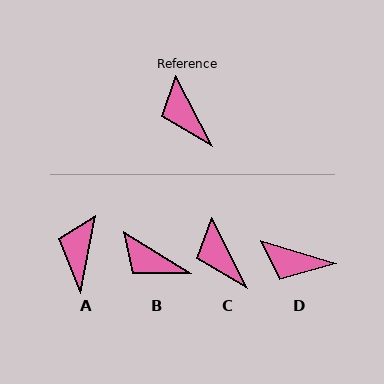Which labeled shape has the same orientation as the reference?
C.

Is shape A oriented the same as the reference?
No, it is off by about 38 degrees.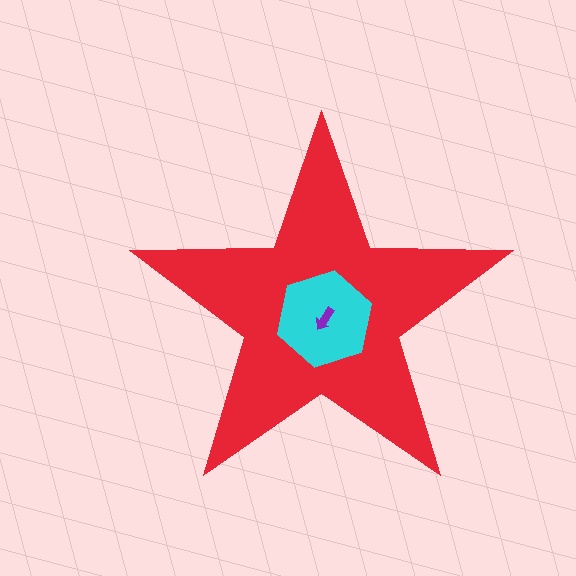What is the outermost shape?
The red star.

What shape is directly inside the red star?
The cyan hexagon.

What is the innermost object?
The purple arrow.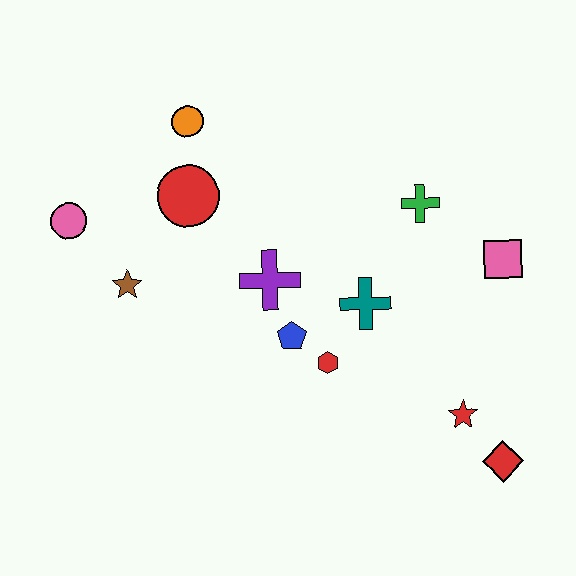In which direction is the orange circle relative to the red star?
The orange circle is above the red star.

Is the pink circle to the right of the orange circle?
No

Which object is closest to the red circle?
The orange circle is closest to the red circle.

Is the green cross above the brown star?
Yes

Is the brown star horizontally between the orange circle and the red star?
No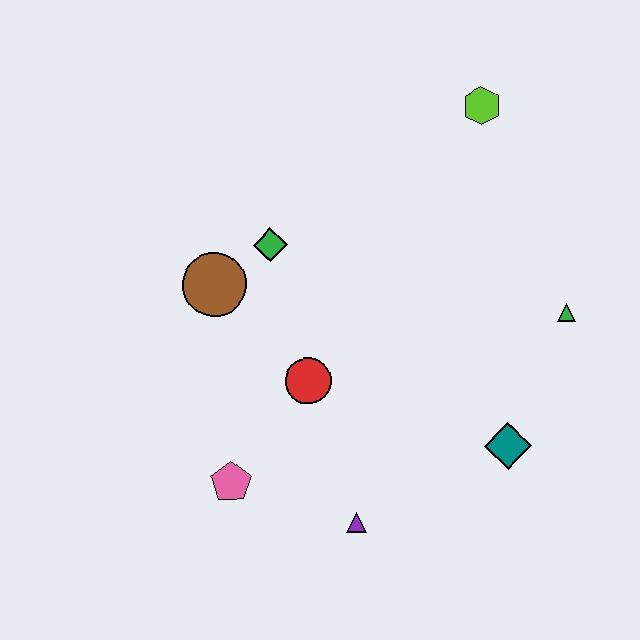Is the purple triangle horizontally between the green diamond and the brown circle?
No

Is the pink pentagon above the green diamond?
No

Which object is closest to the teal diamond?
The green triangle is closest to the teal diamond.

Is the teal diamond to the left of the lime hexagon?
No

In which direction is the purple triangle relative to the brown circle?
The purple triangle is below the brown circle.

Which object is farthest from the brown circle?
The green triangle is farthest from the brown circle.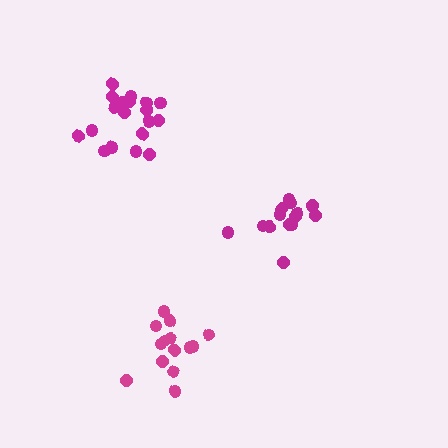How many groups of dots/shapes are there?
There are 3 groups.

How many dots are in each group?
Group 1: 14 dots, Group 2: 14 dots, Group 3: 19 dots (47 total).